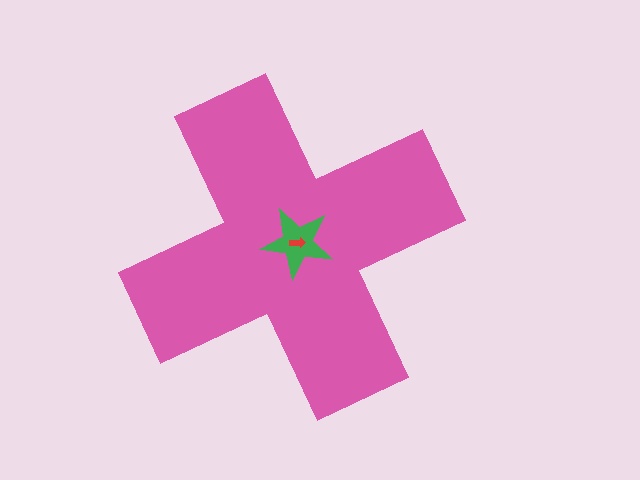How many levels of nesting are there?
3.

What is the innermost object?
The red arrow.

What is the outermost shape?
The pink cross.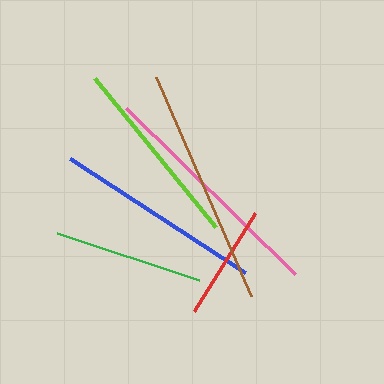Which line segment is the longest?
The brown line is the longest at approximately 238 pixels.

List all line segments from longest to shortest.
From longest to shortest: brown, pink, blue, lime, green, red.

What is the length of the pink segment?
The pink segment is approximately 237 pixels long.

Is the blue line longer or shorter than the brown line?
The brown line is longer than the blue line.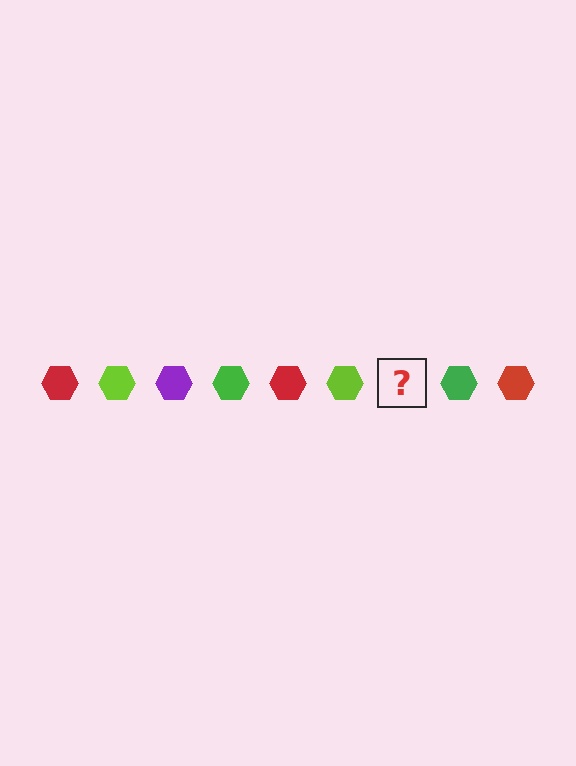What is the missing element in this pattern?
The missing element is a purple hexagon.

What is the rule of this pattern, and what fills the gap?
The rule is that the pattern cycles through red, lime, purple, green hexagons. The gap should be filled with a purple hexagon.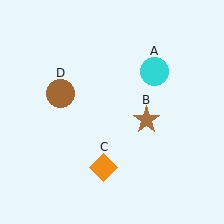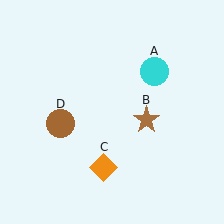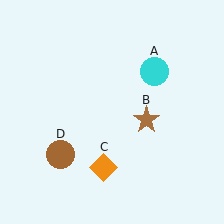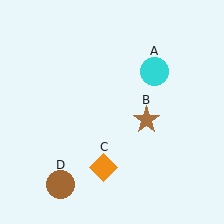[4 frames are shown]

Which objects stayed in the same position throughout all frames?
Cyan circle (object A) and brown star (object B) and orange diamond (object C) remained stationary.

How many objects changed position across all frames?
1 object changed position: brown circle (object D).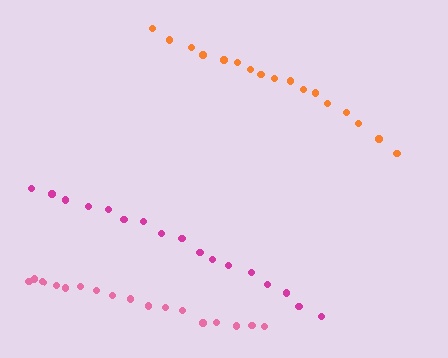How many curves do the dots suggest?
There are 3 distinct paths.